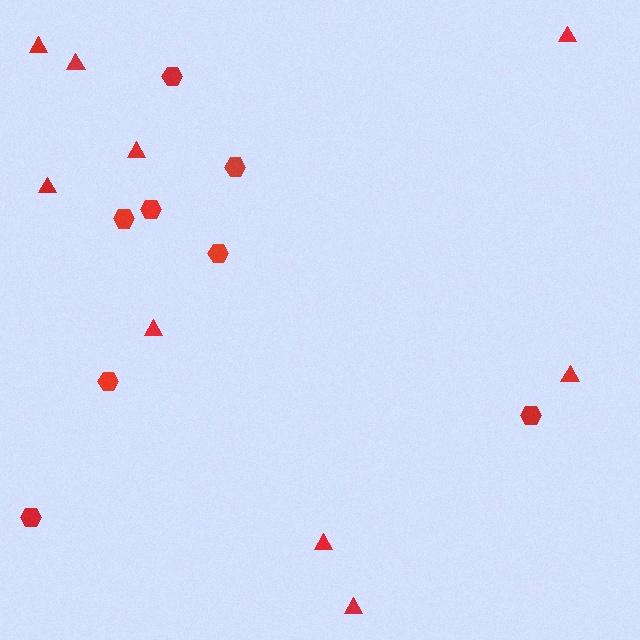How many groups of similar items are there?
There are 2 groups: one group of triangles (9) and one group of hexagons (8).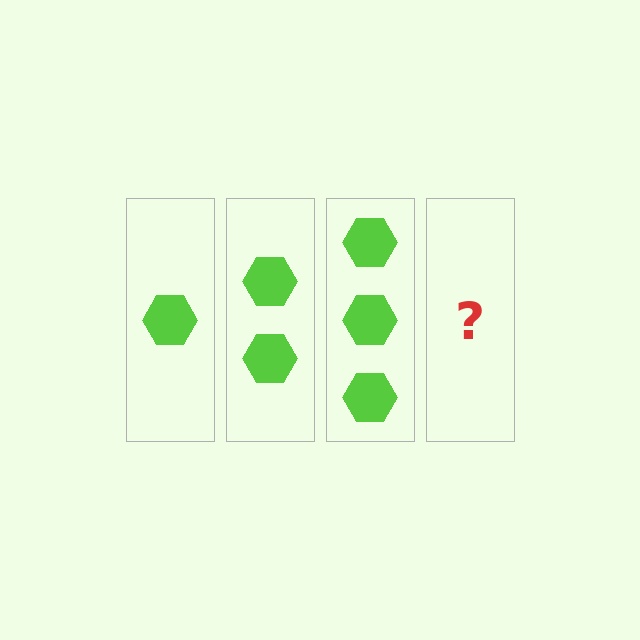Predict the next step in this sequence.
The next step is 4 hexagons.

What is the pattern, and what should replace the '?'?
The pattern is that each step adds one more hexagon. The '?' should be 4 hexagons.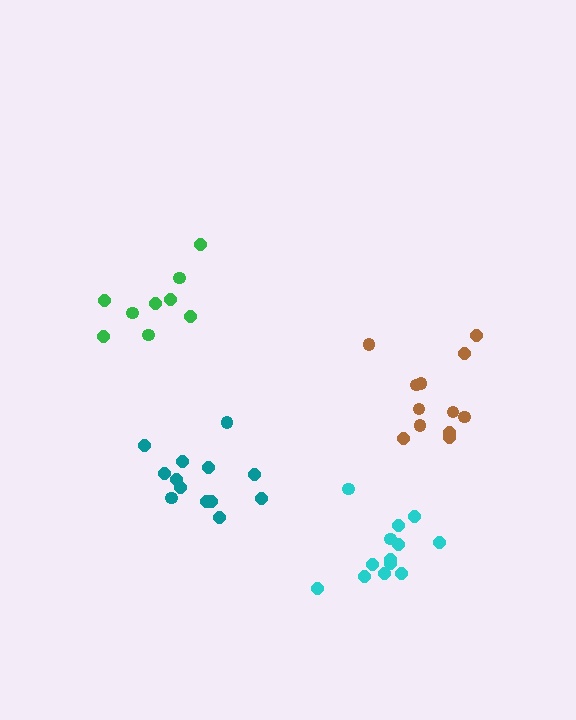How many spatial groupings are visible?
There are 4 spatial groupings.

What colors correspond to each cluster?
The clusters are colored: green, teal, brown, cyan.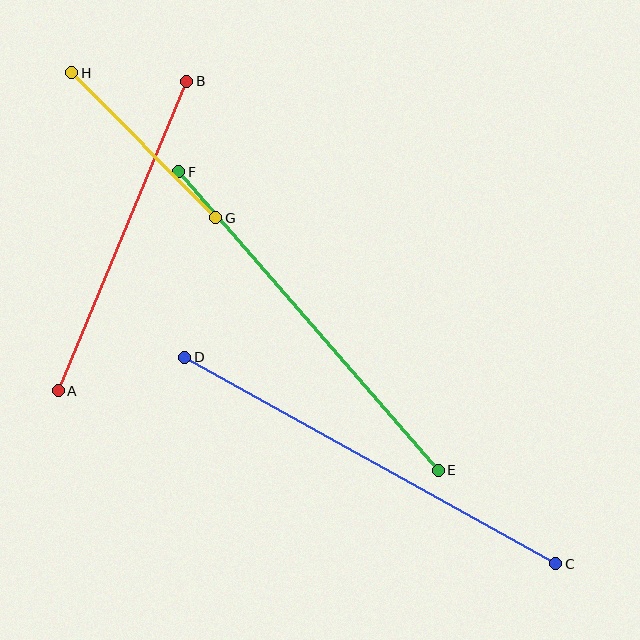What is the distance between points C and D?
The distance is approximately 424 pixels.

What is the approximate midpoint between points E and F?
The midpoint is at approximately (309, 321) pixels.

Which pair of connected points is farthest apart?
Points C and D are farthest apart.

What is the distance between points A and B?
The distance is approximately 335 pixels.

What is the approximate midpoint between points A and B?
The midpoint is at approximately (123, 236) pixels.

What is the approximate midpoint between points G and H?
The midpoint is at approximately (144, 145) pixels.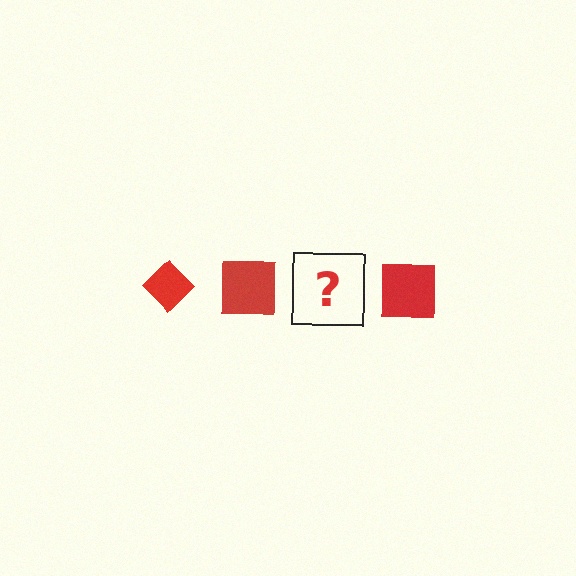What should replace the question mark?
The question mark should be replaced with a red diamond.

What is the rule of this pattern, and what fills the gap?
The rule is that the pattern cycles through diamond, square shapes in red. The gap should be filled with a red diamond.